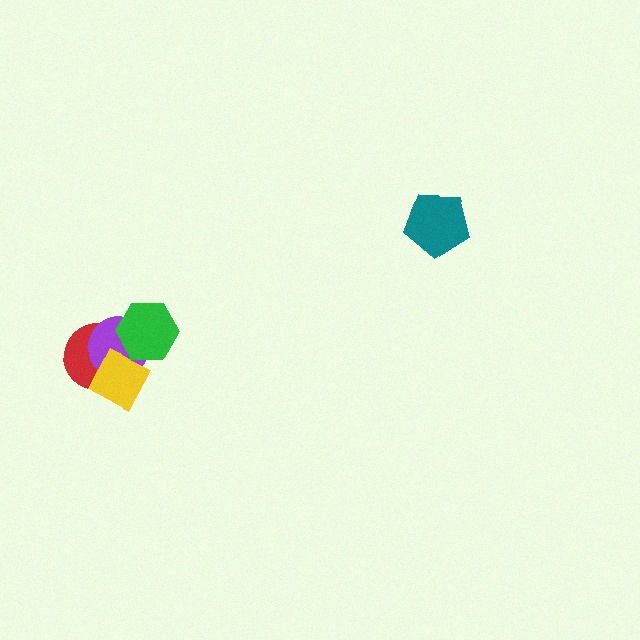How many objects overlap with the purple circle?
3 objects overlap with the purple circle.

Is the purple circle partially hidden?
Yes, it is partially covered by another shape.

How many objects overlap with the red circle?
3 objects overlap with the red circle.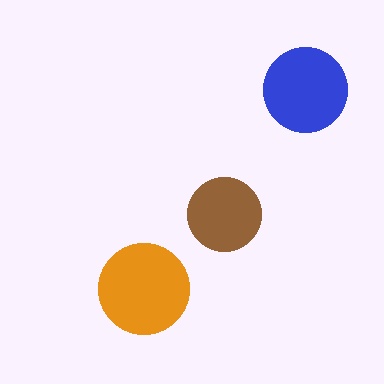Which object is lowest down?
The orange circle is bottommost.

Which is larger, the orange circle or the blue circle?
The orange one.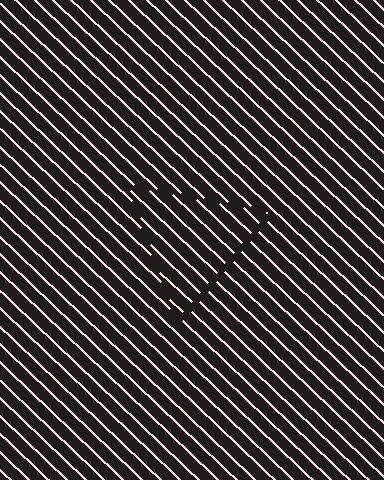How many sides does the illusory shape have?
3 sides — the line-ends trace a triangle.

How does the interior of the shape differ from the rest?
The interior of the shape contains the same grating, shifted by half a period — the contour is defined by the phase discontinuity where line-ends from the inner and outer gratings abut.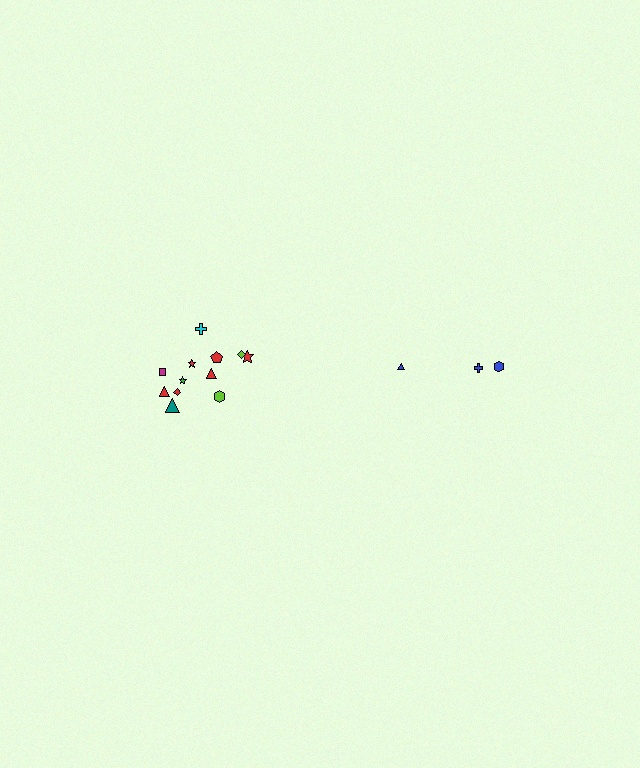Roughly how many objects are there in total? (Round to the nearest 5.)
Roughly 15 objects in total.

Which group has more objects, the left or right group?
The left group.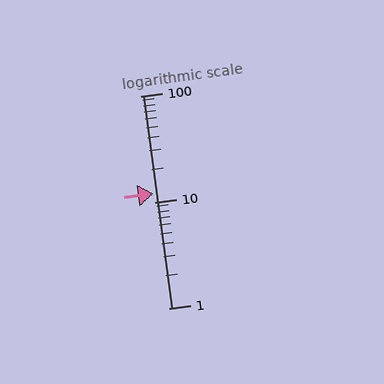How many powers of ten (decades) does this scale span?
The scale spans 2 decades, from 1 to 100.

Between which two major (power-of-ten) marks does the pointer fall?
The pointer is between 10 and 100.